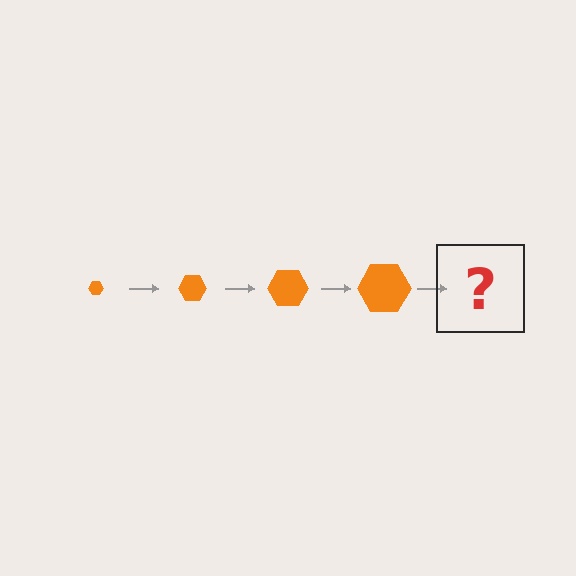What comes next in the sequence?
The next element should be an orange hexagon, larger than the previous one.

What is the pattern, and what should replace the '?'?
The pattern is that the hexagon gets progressively larger each step. The '?' should be an orange hexagon, larger than the previous one.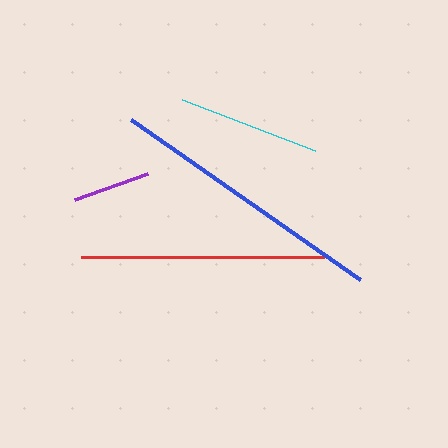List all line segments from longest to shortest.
From longest to shortest: blue, red, cyan, purple.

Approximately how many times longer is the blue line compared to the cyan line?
The blue line is approximately 2.0 times the length of the cyan line.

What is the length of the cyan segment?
The cyan segment is approximately 143 pixels long.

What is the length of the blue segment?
The blue segment is approximately 280 pixels long.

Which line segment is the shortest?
The purple line is the shortest at approximately 78 pixels.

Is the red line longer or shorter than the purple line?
The red line is longer than the purple line.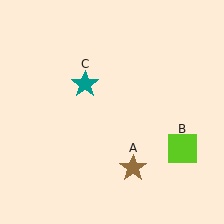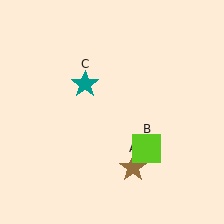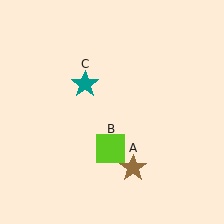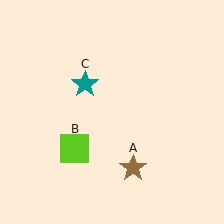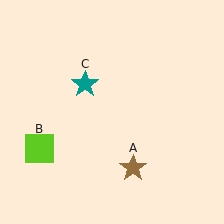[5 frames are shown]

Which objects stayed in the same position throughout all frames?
Brown star (object A) and teal star (object C) remained stationary.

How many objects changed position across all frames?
1 object changed position: lime square (object B).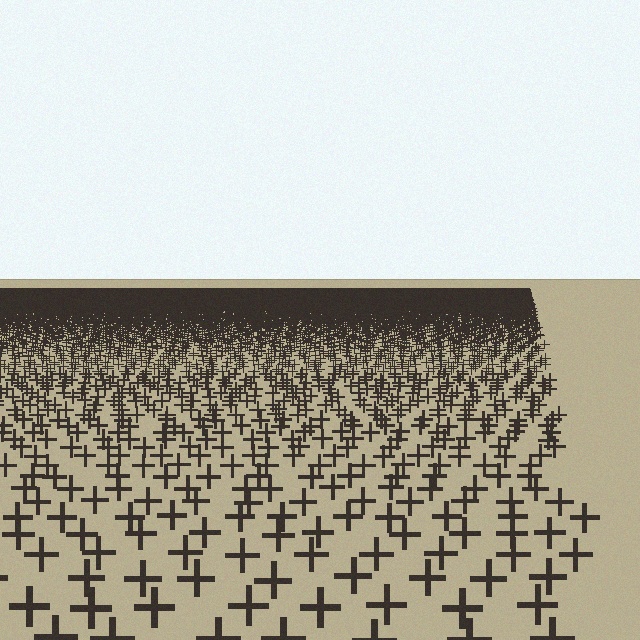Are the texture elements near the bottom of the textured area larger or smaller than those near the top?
Larger. Near the bottom, elements are closer to the viewer and appear at a bigger on-screen size.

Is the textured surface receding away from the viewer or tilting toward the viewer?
The surface is receding away from the viewer. Texture elements get smaller and denser toward the top.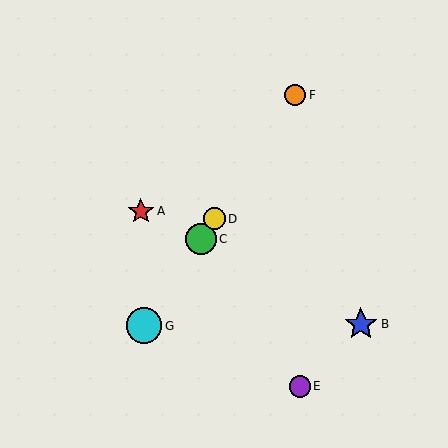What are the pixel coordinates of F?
Object F is at (295, 95).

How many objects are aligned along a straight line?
4 objects (C, D, F, G) are aligned along a straight line.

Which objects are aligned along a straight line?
Objects C, D, F, G are aligned along a straight line.